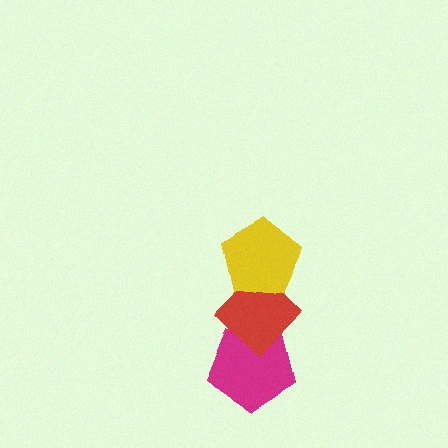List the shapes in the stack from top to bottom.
From top to bottom: the yellow pentagon, the red diamond, the magenta pentagon.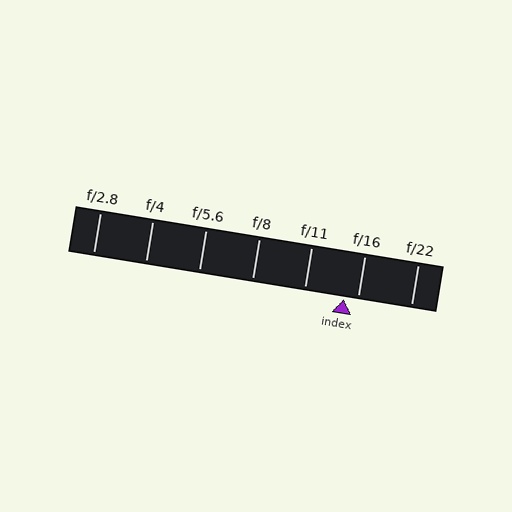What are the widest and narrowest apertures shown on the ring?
The widest aperture shown is f/2.8 and the narrowest is f/22.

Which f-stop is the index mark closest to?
The index mark is closest to f/16.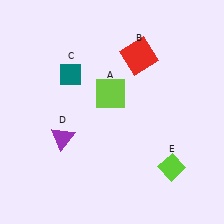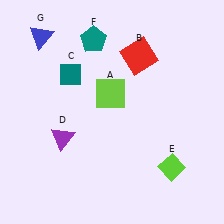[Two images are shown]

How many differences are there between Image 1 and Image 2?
There are 2 differences between the two images.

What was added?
A teal pentagon (F), a blue triangle (G) were added in Image 2.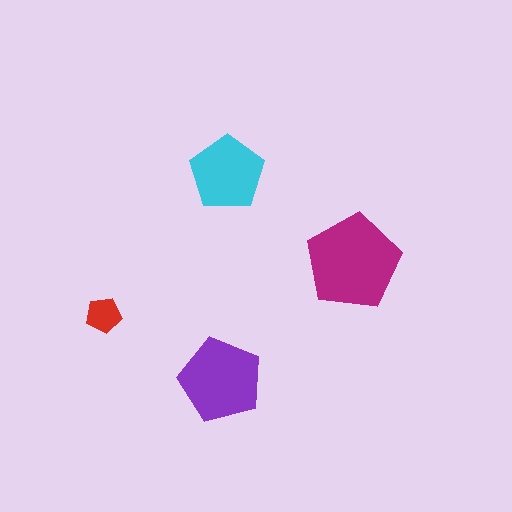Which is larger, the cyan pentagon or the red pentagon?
The cyan one.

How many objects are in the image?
There are 4 objects in the image.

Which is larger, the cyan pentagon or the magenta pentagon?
The magenta one.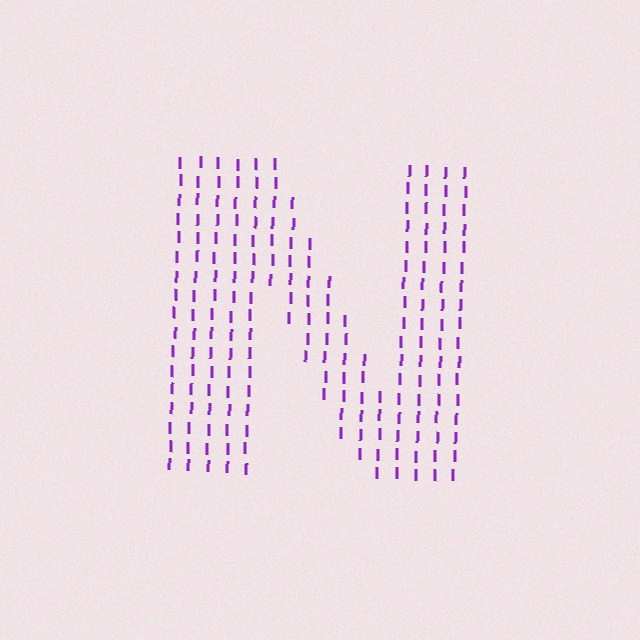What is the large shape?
The large shape is the letter N.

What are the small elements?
The small elements are letter I's.